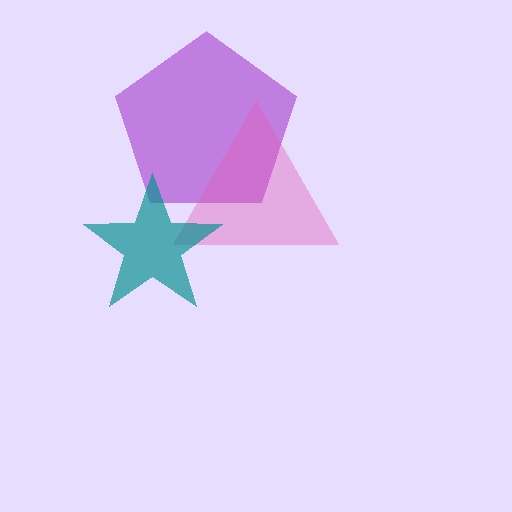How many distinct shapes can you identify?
There are 3 distinct shapes: a purple pentagon, a pink triangle, a teal star.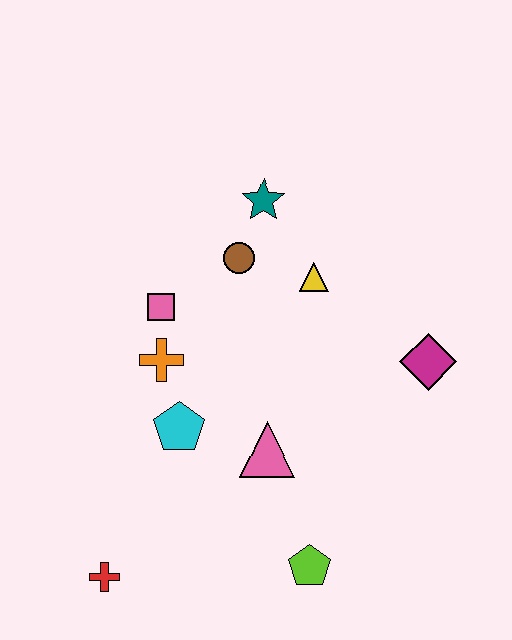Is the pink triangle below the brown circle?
Yes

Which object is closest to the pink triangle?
The cyan pentagon is closest to the pink triangle.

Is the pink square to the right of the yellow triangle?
No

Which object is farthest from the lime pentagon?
The teal star is farthest from the lime pentagon.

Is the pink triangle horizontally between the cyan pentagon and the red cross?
No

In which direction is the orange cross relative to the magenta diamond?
The orange cross is to the left of the magenta diamond.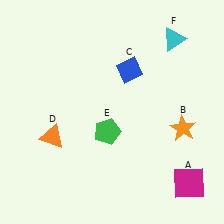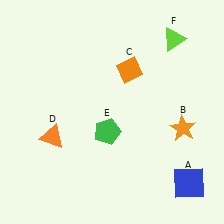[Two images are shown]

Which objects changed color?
A changed from magenta to blue. C changed from blue to orange. F changed from cyan to lime.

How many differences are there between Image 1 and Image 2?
There are 3 differences between the two images.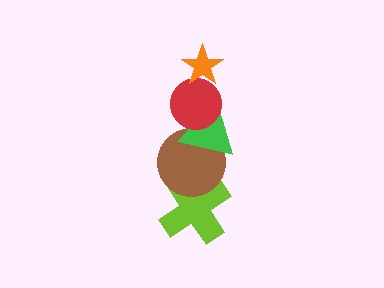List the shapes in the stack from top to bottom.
From top to bottom: the orange star, the red circle, the green triangle, the brown circle, the lime cross.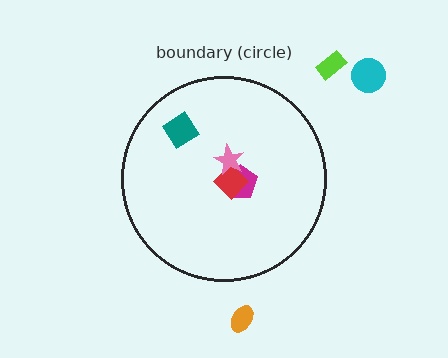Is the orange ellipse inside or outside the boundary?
Outside.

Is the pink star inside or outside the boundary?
Inside.